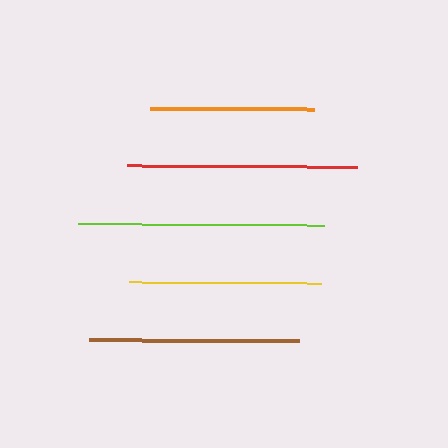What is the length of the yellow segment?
The yellow segment is approximately 191 pixels long.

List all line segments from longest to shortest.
From longest to shortest: lime, red, brown, yellow, orange.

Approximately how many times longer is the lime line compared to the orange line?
The lime line is approximately 1.5 times the length of the orange line.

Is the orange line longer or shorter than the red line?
The red line is longer than the orange line.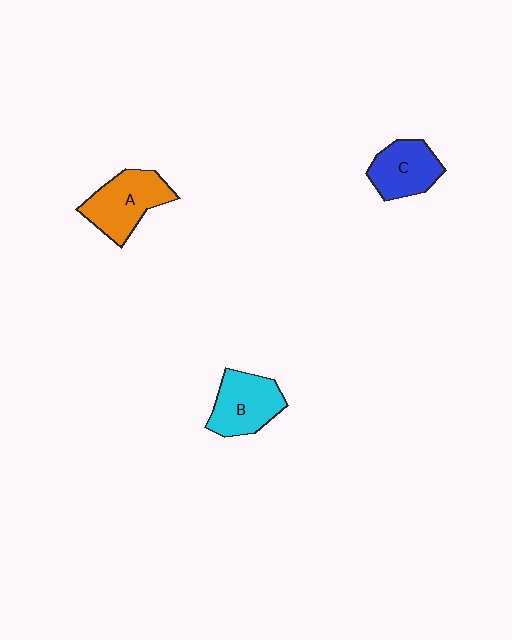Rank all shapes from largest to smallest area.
From largest to smallest: A (orange), B (cyan), C (blue).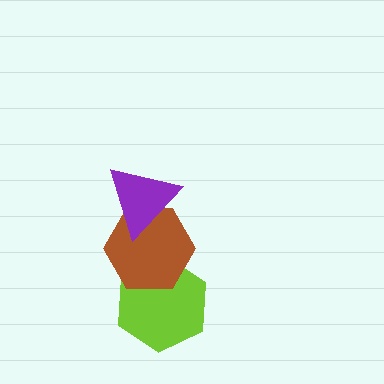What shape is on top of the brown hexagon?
The purple triangle is on top of the brown hexagon.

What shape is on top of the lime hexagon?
The brown hexagon is on top of the lime hexagon.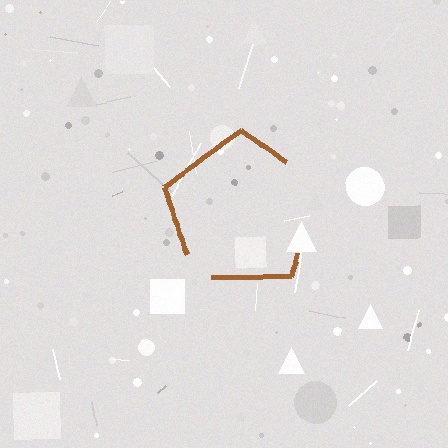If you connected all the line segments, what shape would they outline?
They would outline a pentagon.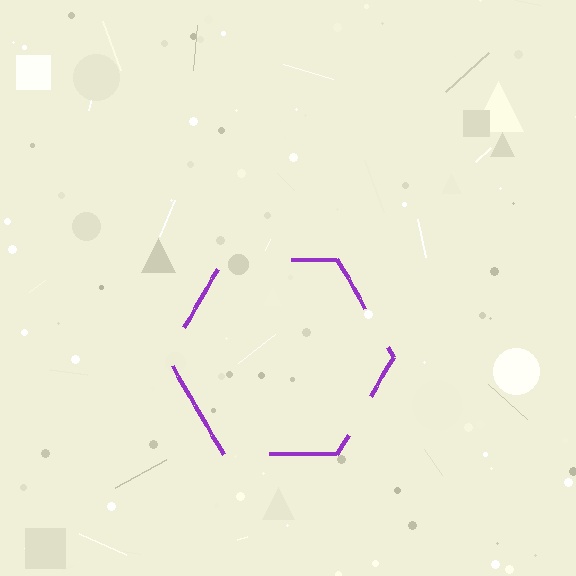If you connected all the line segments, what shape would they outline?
They would outline a hexagon.